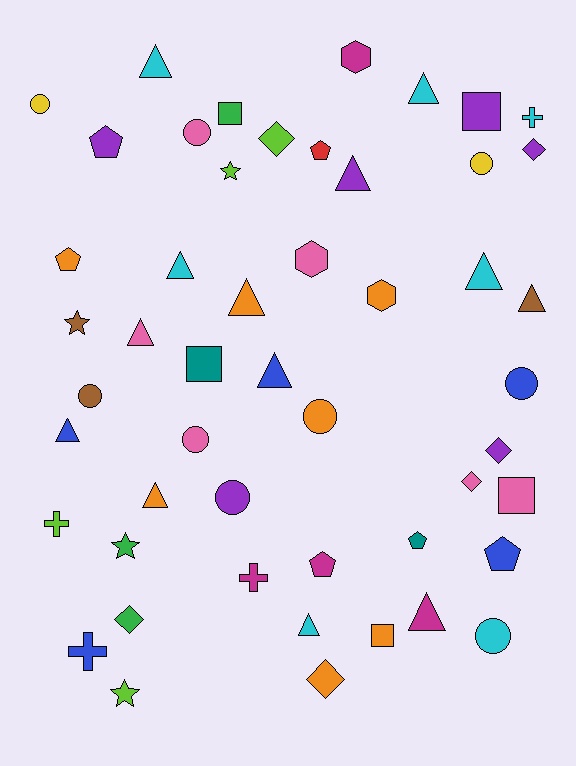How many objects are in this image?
There are 50 objects.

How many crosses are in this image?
There are 4 crosses.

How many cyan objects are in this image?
There are 7 cyan objects.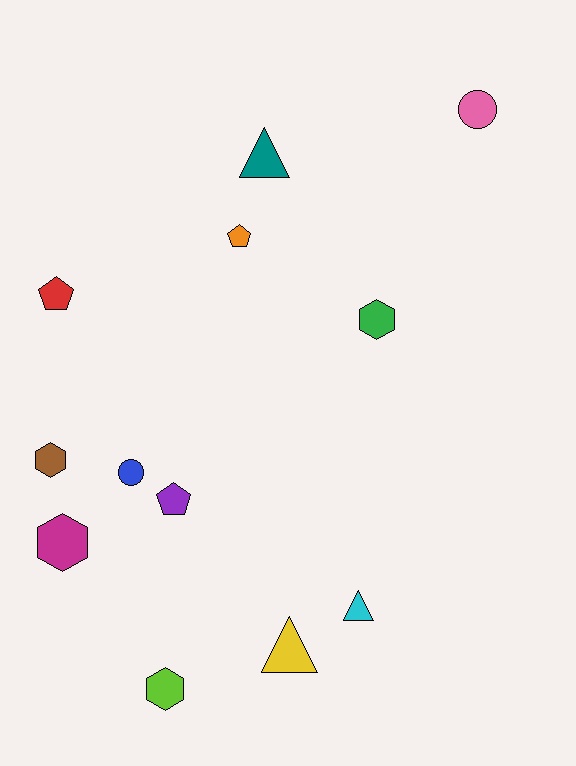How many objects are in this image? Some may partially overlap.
There are 12 objects.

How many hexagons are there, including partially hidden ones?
There are 4 hexagons.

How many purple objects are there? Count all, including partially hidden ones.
There is 1 purple object.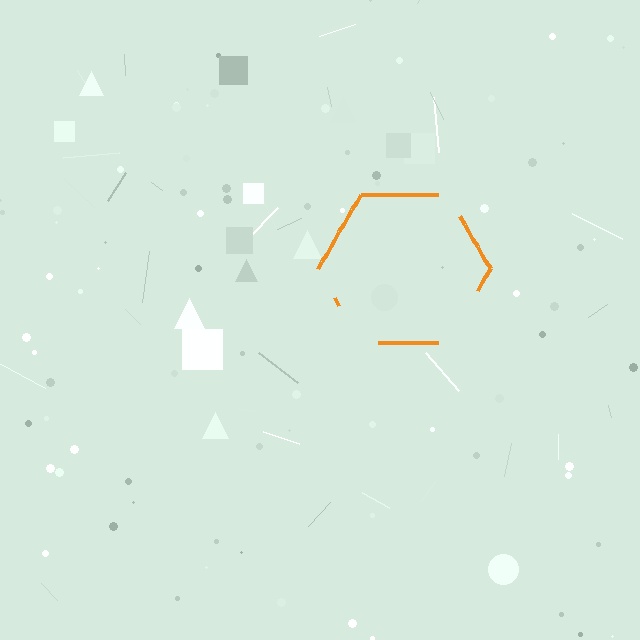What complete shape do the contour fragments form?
The contour fragments form a hexagon.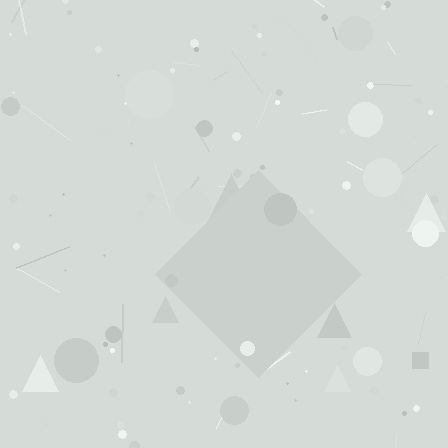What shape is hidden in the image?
A diamond is hidden in the image.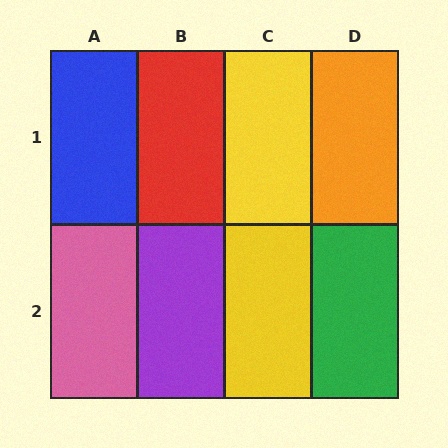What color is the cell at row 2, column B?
Purple.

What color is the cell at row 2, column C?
Yellow.